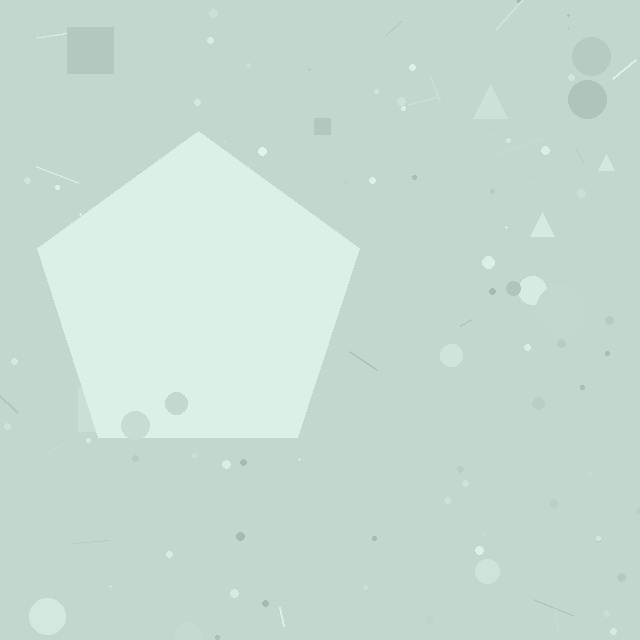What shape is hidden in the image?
A pentagon is hidden in the image.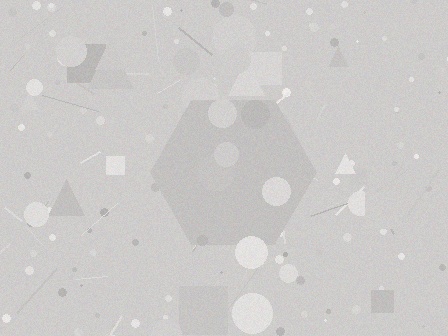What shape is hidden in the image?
A hexagon is hidden in the image.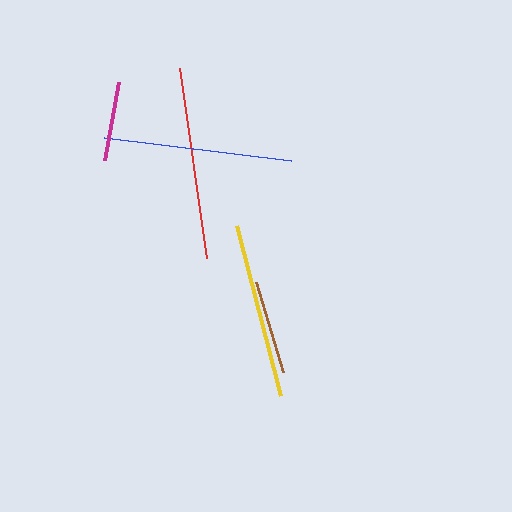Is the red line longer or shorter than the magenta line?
The red line is longer than the magenta line.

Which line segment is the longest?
The red line is the longest at approximately 191 pixels.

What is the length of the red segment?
The red segment is approximately 191 pixels long.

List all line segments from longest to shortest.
From longest to shortest: red, blue, yellow, brown, magenta.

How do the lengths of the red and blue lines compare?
The red and blue lines are approximately the same length.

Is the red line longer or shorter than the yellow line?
The red line is longer than the yellow line.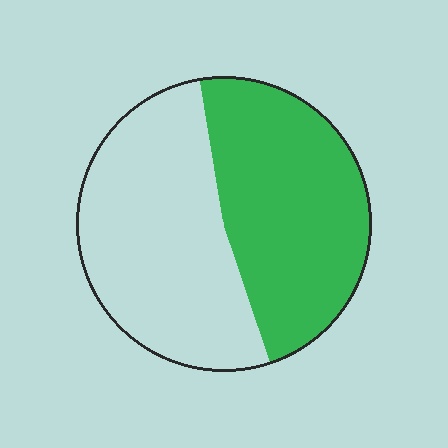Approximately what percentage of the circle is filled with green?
Approximately 50%.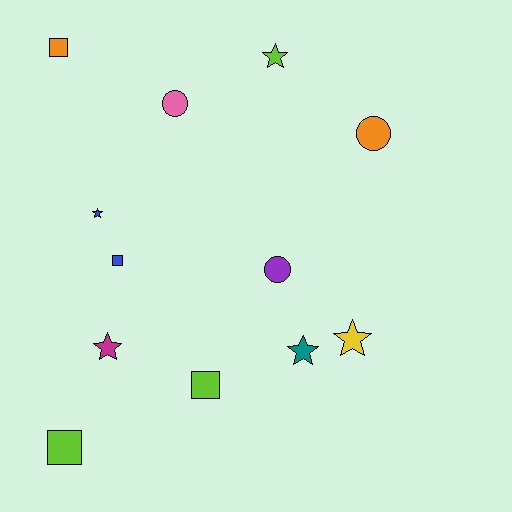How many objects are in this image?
There are 12 objects.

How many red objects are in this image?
There are no red objects.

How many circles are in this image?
There are 3 circles.